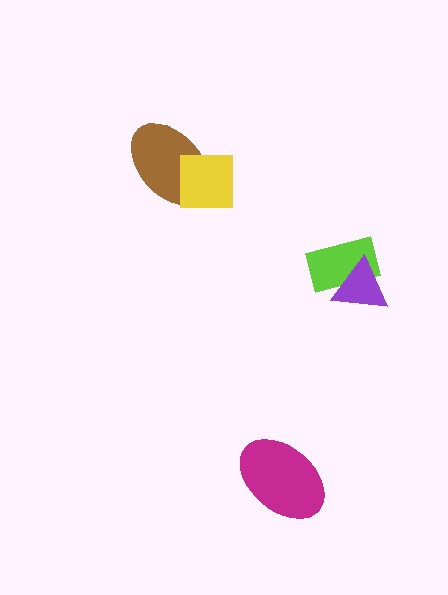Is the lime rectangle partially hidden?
Yes, it is partially covered by another shape.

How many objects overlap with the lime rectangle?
1 object overlaps with the lime rectangle.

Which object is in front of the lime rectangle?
The purple triangle is in front of the lime rectangle.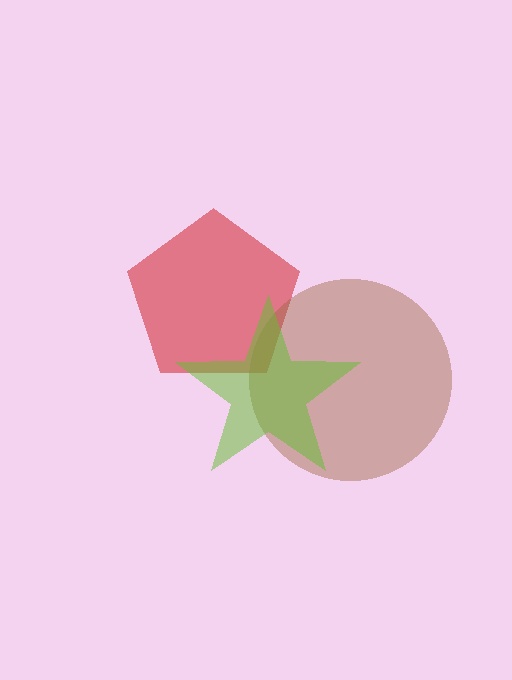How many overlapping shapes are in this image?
There are 3 overlapping shapes in the image.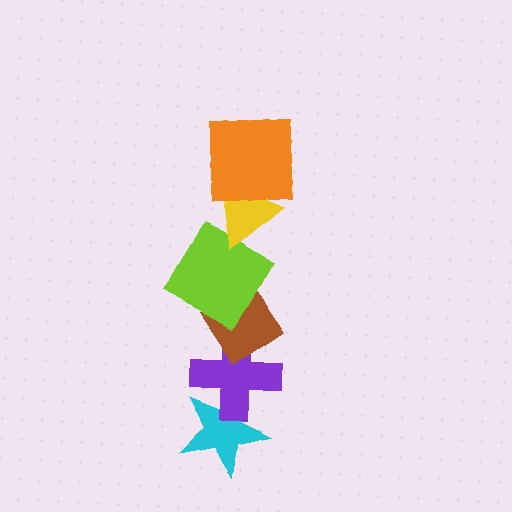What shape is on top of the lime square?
The yellow triangle is on top of the lime square.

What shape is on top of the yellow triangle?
The orange square is on top of the yellow triangle.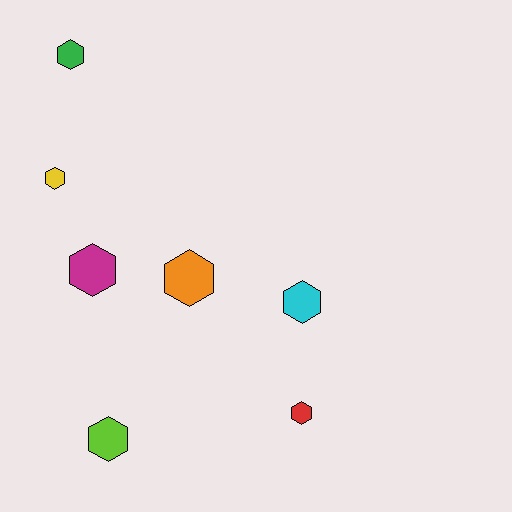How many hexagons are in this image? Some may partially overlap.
There are 7 hexagons.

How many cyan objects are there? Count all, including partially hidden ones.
There is 1 cyan object.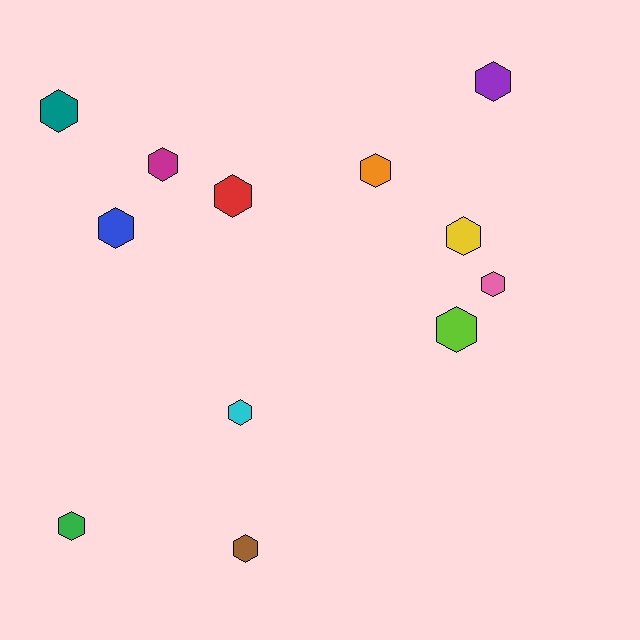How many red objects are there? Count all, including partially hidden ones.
There is 1 red object.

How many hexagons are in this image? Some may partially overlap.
There are 12 hexagons.